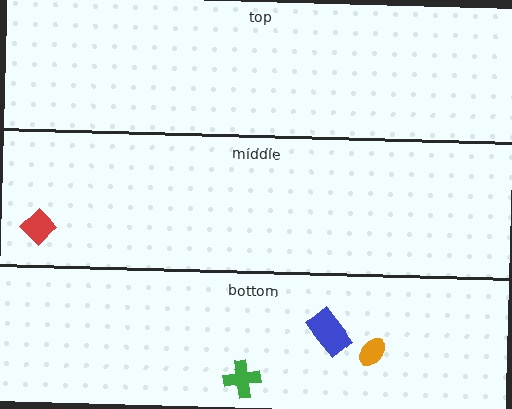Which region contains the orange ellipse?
The bottom region.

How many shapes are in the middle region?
1.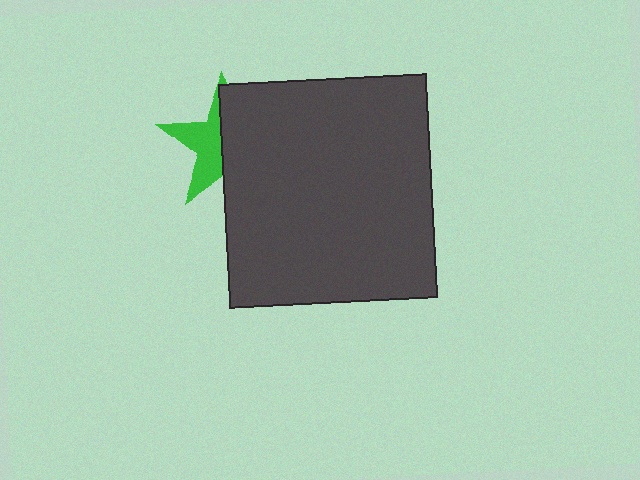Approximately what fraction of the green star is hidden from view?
Roughly 56% of the green star is hidden behind the dark gray rectangle.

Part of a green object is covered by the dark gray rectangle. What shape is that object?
It is a star.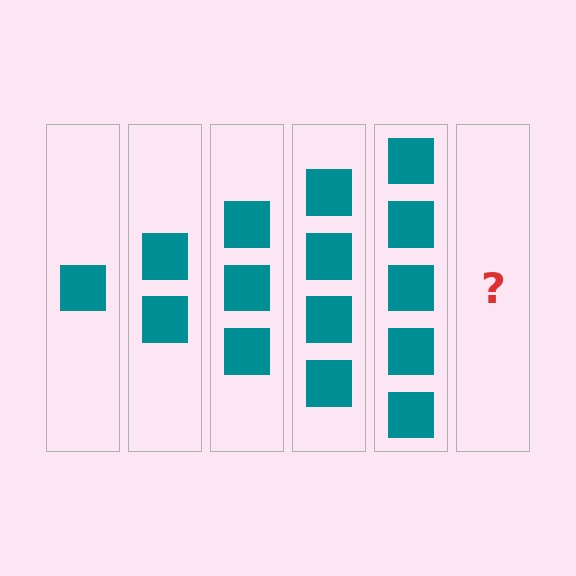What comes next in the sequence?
The next element should be 6 squares.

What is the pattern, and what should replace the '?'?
The pattern is that each step adds one more square. The '?' should be 6 squares.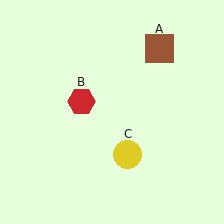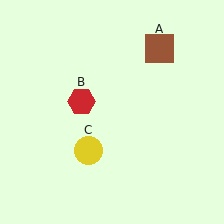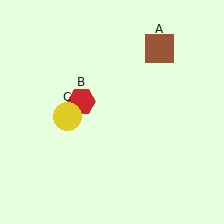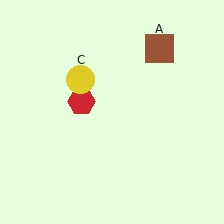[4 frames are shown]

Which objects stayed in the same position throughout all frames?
Brown square (object A) and red hexagon (object B) remained stationary.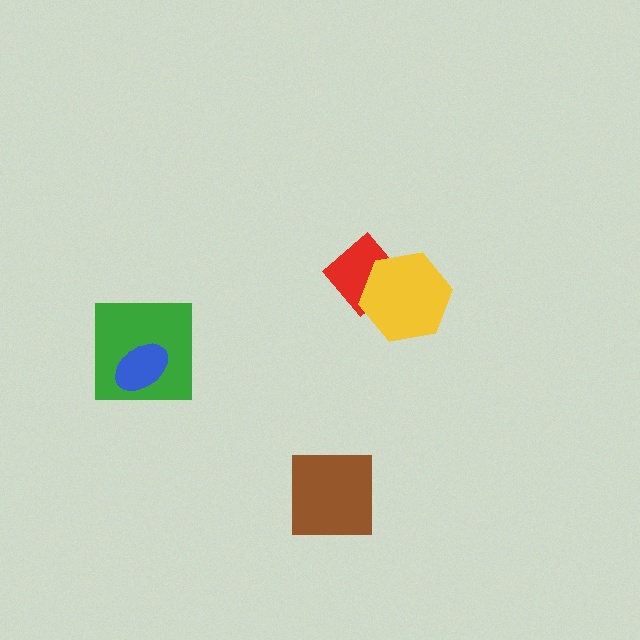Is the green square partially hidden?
Yes, it is partially covered by another shape.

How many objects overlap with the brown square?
0 objects overlap with the brown square.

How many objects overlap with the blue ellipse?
1 object overlaps with the blue ellipse.